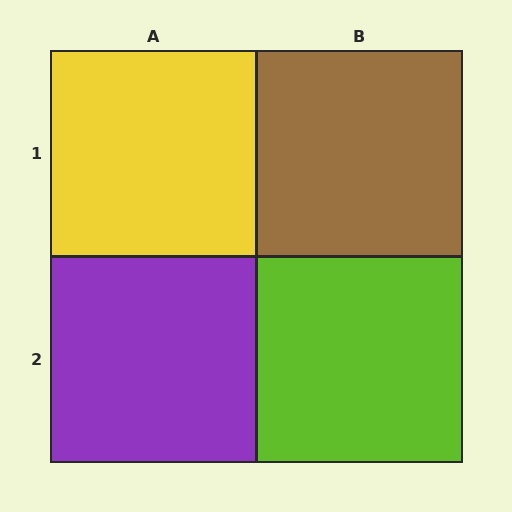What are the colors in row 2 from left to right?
Purple, lime.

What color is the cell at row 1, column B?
Brown.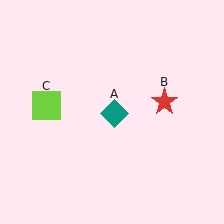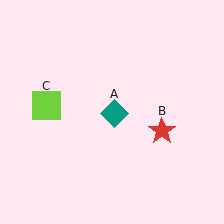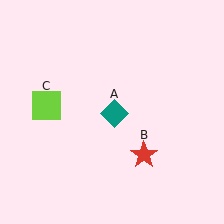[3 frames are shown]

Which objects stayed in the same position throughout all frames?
Teal diamond (object A) and lime square (object C) remained stationary.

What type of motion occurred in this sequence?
The red star (object B) rotated clockwise around the center of the scene.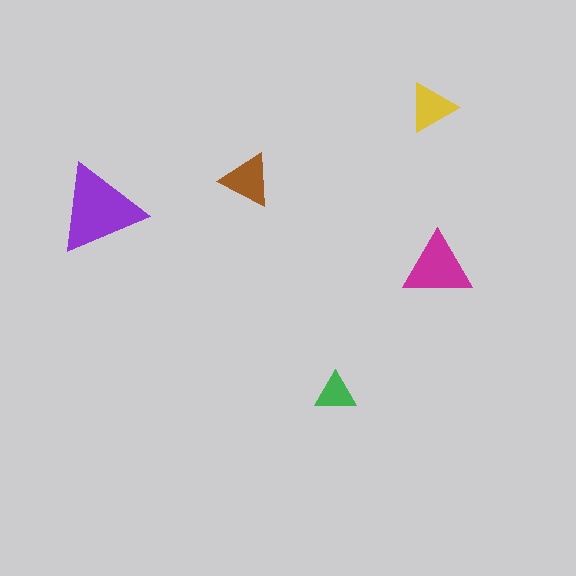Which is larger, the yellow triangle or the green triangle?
The yellow one.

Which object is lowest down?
The green triangle is bottommost.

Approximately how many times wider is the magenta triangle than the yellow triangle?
About 1.5 times wider.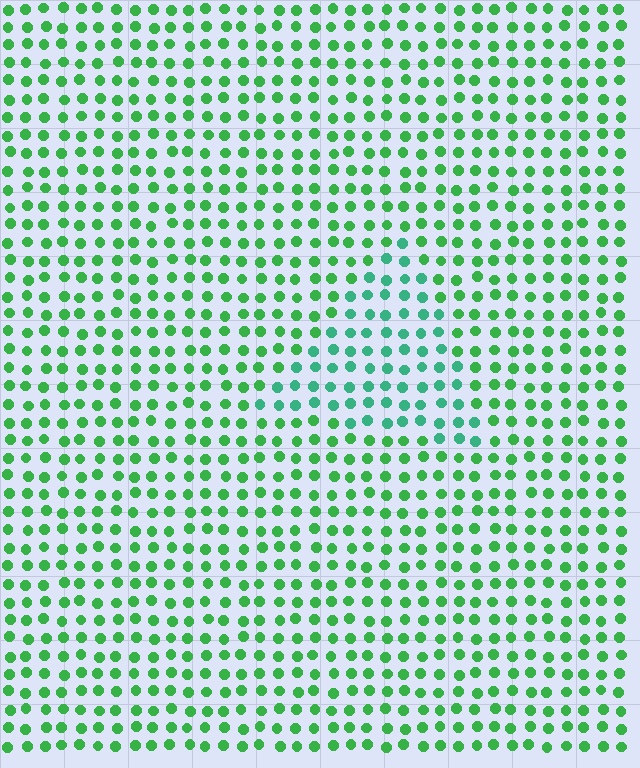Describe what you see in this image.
The image is filled with small green elements in a uniform arrangement. A triangle-shaped region is visible where the elements are tinted to a slightly different hue, forming a subtle color boundary.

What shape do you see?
I see a triangle.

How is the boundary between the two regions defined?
The boundary is defined purely by a slight shift in hue (about 29 degrees). Spacing, size, and orientation are identical on both sides.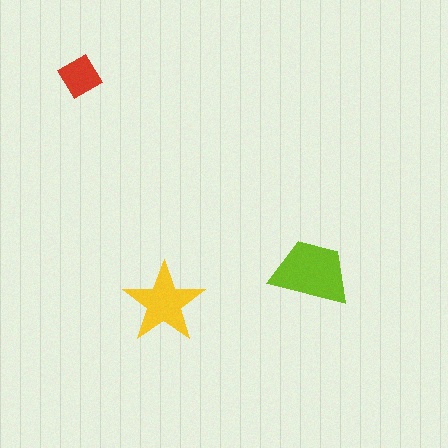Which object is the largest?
The lime trapezoid.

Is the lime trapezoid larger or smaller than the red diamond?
Larger.